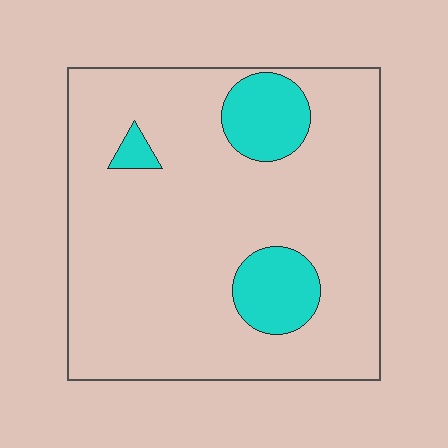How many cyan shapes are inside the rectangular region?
3.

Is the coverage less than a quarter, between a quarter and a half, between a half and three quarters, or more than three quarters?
Less than a quarter.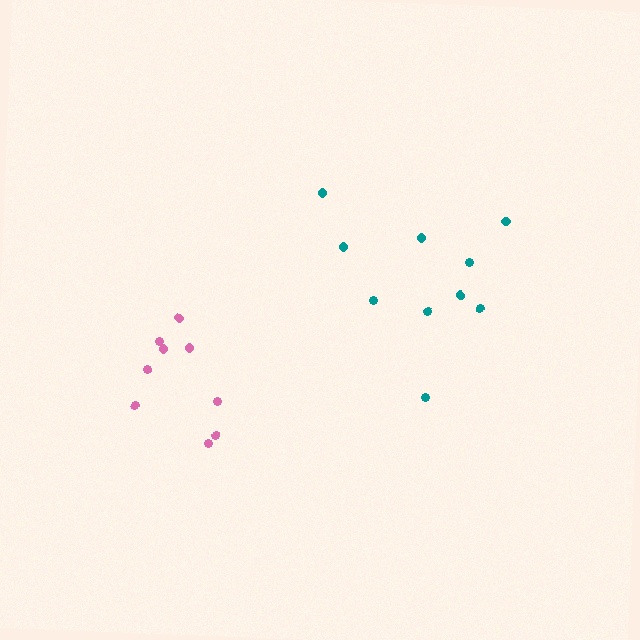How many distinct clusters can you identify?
There are 2 distinct clusters.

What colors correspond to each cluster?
The clusters are colored: teal, pink.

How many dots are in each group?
Group 1: 10 dots, Group 2: 9 dots (19 total).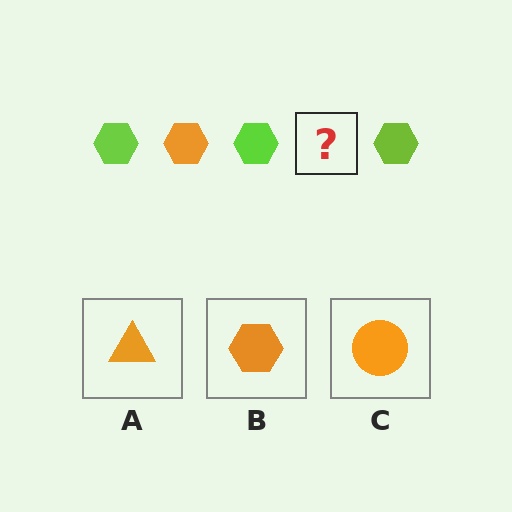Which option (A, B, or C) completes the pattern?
B.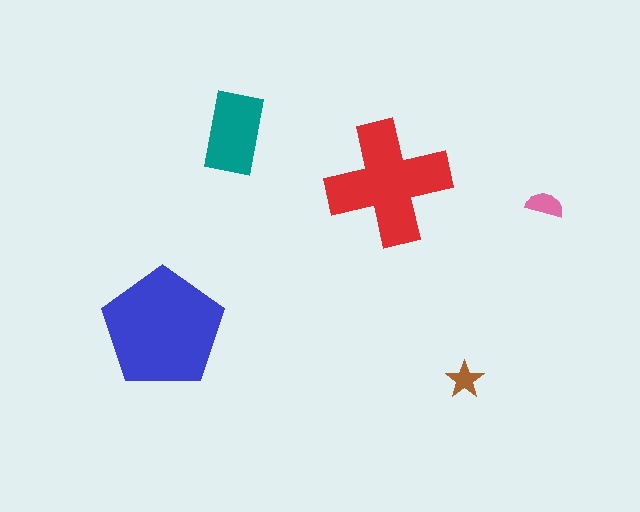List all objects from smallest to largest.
The brown star, the pink semicircle, the teal rectangle, the red cross, the blue pentagon.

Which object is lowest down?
The brown star is bottommost.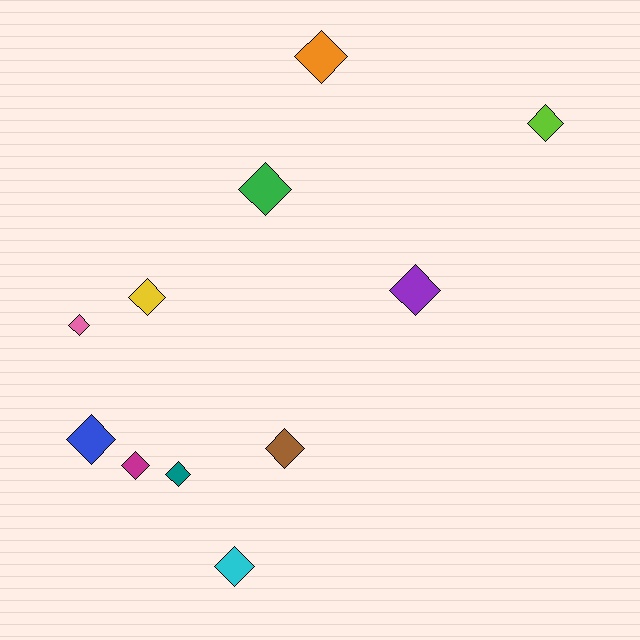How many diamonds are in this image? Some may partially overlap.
There are 11 diamonds.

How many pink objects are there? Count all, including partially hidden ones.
There is 1 pink object.